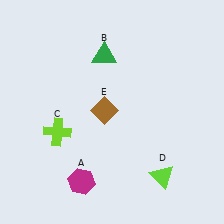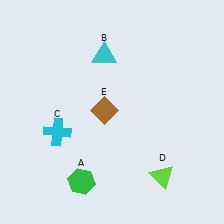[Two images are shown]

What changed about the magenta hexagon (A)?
In Image 1, A is magenta. In Image 2, it changed to green.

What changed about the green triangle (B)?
In Image 1, B is green. In Image 2, it changed to cyan.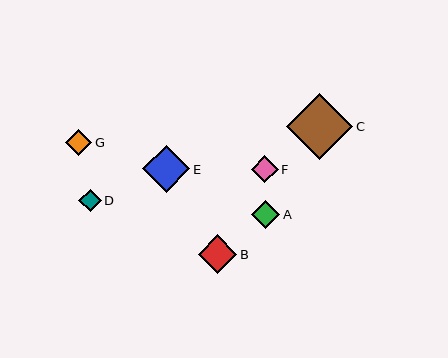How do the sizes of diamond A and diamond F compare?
Diamond A and diamond F are approximately the same size.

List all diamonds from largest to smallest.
From largest to smallest: C, E, B, A, F, G, D.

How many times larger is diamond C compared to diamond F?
Diamond C is approximately 2.4 times the size of diamond F.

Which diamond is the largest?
Diamond C is the largest with a size of approximately 66 pixels.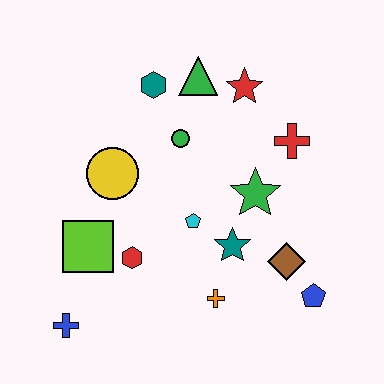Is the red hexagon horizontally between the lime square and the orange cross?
Yes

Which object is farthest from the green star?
The blue cross is farthest from the green star.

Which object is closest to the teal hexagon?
The green triangle is closest to the teal hexagon.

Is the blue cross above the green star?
No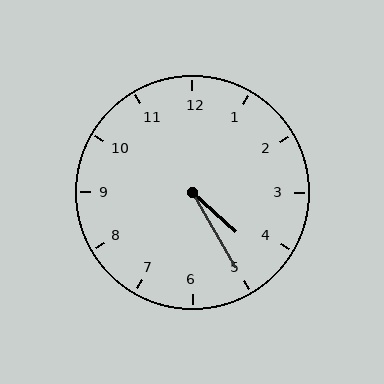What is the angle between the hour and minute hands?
Approximately 18 degrees.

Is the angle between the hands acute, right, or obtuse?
It is acute.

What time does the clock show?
4:25.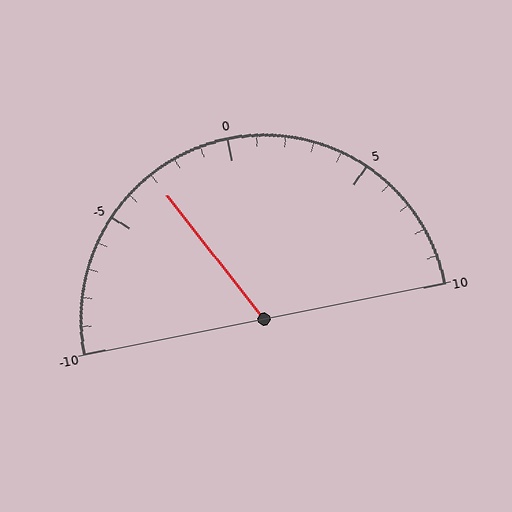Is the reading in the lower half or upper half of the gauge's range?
The reading is in the lower half of the range (-10 to 10).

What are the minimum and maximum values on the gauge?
The gauge ranges from -10 to 10.